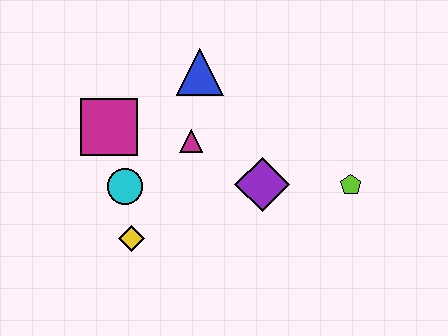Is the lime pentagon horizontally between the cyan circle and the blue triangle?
No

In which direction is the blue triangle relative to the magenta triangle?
The blue triangle is above the magenta triangle.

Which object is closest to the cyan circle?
The yellow diamond is closest to the cyan circle.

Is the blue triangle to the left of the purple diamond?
Yes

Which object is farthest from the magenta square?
The lime pentagon is farthest from the magenta square.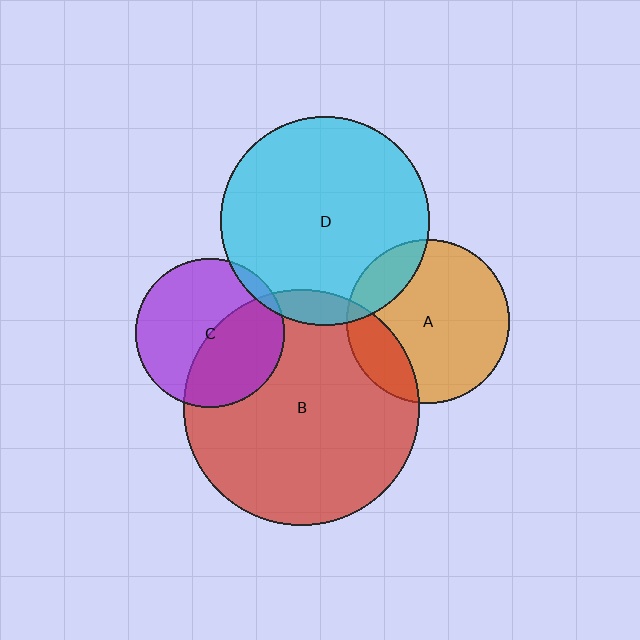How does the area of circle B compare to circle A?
Approximately 2.1 times.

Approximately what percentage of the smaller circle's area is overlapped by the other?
Approximately 5%.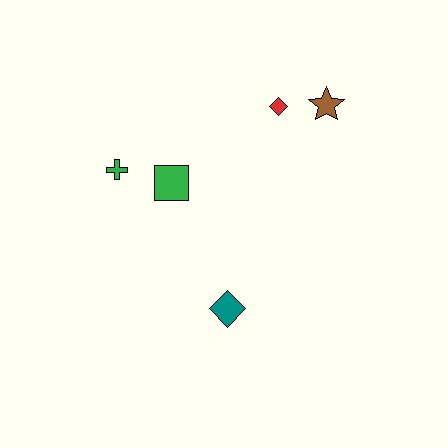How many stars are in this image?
There is 1 star.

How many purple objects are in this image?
There are no purple objects.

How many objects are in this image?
There are 5 objects.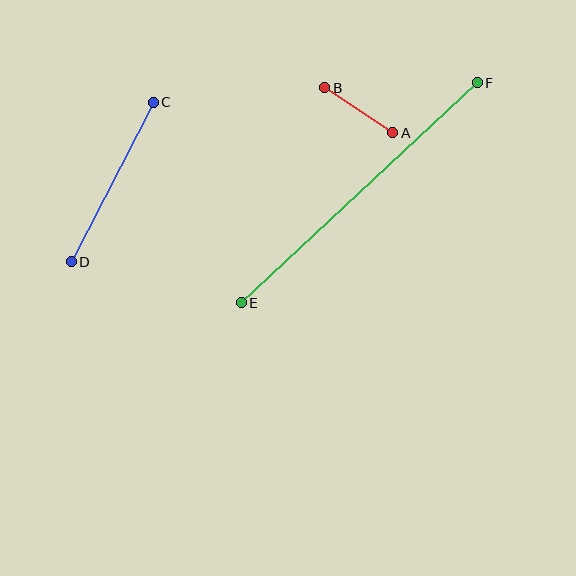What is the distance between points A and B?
The distance is approximately 81 pixels.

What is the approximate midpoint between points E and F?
The midpoint is at approximately (359, 193) pixels.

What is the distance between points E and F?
The distance is approximately 323 pixels.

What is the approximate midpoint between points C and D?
The midpoint is at approximately (112, 182) pixels.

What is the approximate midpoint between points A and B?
The midpoint is at approximately (359, 110) pixels.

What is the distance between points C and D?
The distance is approximately 179 pixels.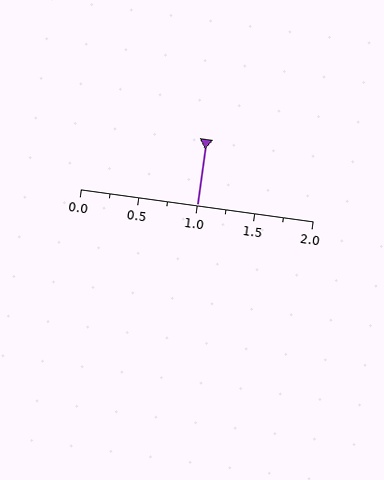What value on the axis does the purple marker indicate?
The marker indicates approximately 1.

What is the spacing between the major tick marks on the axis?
The major ticks are spaced 0.5 apart.